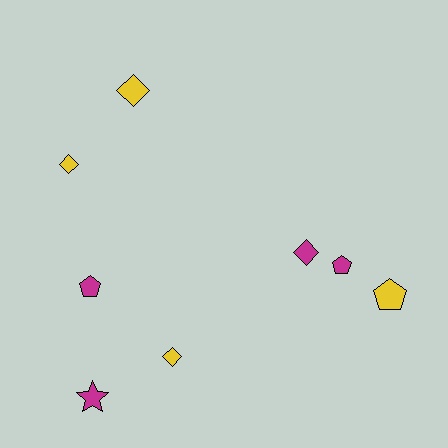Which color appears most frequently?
Magenta, with 4 objects.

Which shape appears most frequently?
Diamond, with 4 objects.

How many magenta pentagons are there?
There are 2 magenta pentagons.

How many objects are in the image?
There are 8 objects.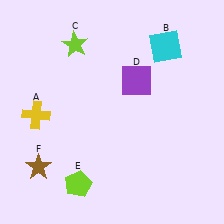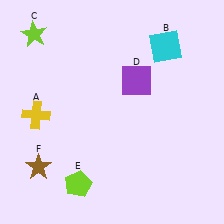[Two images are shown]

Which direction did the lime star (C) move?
The lime star (C) moved left.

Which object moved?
The lime star (C) moved left.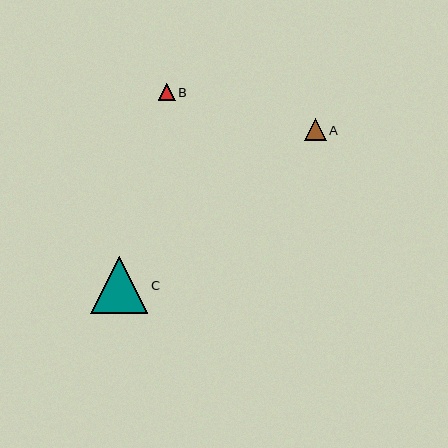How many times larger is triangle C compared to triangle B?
Triangle C is approximately 3.5 times the size of triangle B.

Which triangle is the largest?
Triangle C is the largest with a size of approximately 58 pixels.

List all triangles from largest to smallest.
From largest to smallest: C, A, B.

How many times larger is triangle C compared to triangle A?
Triangle C is approximately 2.6 times the size of triangle A.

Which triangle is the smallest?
Triangle B is the smallest with a size of approximately 16 pixels.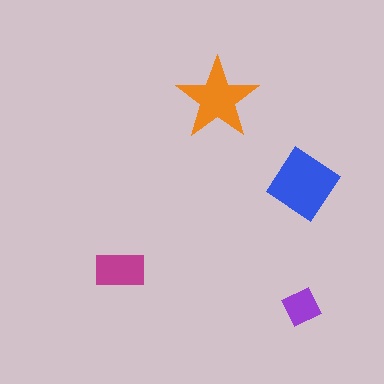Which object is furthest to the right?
The blue diamond is rightmost.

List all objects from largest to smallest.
The blue diamond, the orange star, the magenta rectangle, the purple square.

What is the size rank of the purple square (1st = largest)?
4th.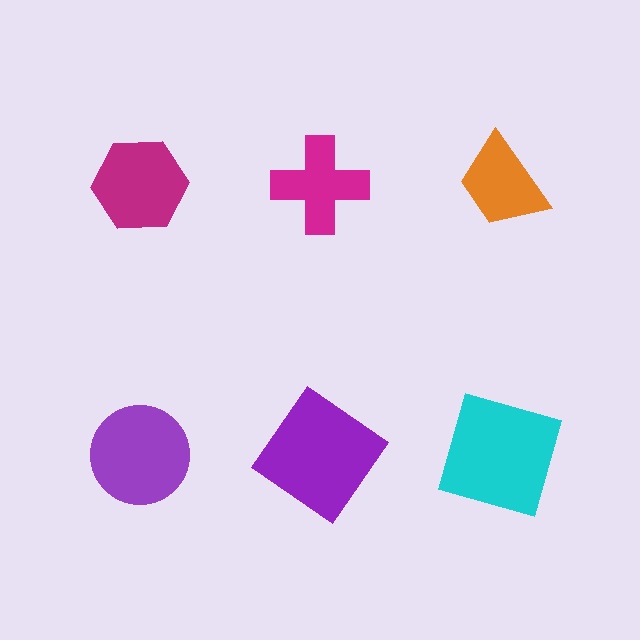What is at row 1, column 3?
An orange trapezoid.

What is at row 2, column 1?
A purple circle.